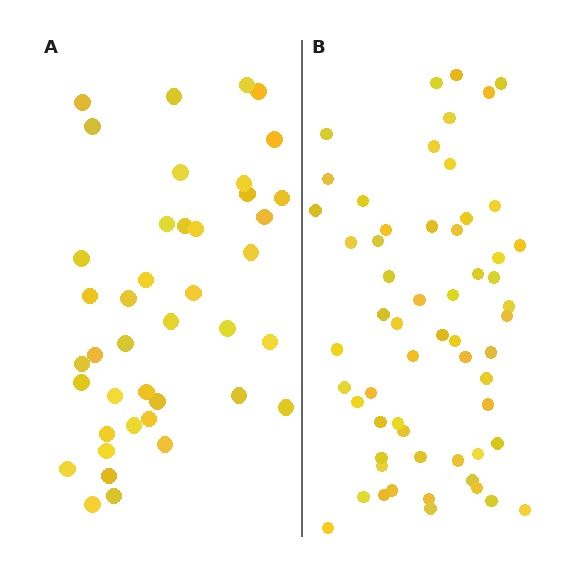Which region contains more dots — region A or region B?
Region B (the right region) has more dots.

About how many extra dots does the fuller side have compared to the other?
Region B has approximately 20 more dots than region A.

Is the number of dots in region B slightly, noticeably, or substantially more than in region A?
Region B has noticeably more, but not dramatically so. The ratio is roughly 1.4 to 1.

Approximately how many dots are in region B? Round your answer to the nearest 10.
About 60 dots. (The exact count is 59, which rounds to 60.)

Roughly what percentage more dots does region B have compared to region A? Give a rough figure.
About 45% more.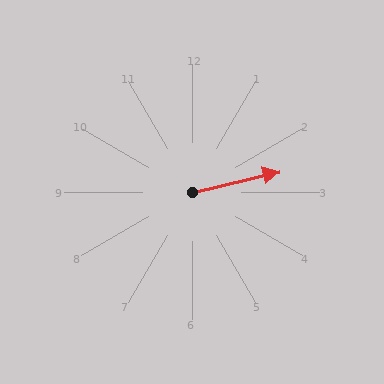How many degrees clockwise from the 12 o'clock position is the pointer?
Approximately 77 degrees.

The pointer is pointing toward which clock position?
Roughly 3 o'clock.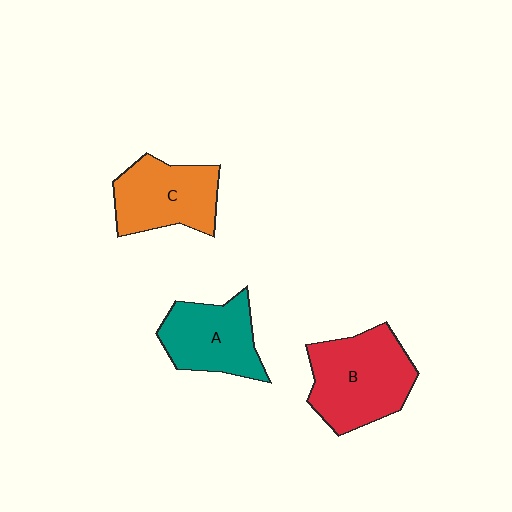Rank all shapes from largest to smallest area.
From largest to smallest: B (red), C (orange), A (teal).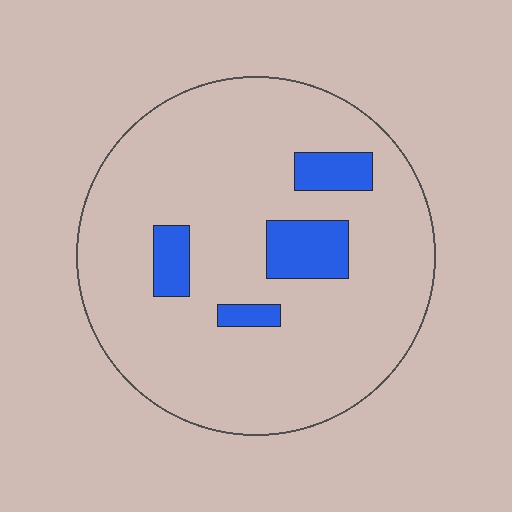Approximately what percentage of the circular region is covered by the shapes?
Approximately 10%.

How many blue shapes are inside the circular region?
4.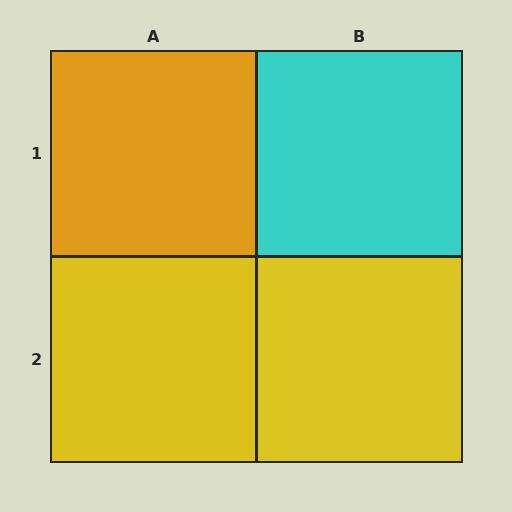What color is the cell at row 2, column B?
Yellow.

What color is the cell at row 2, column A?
Yellow.